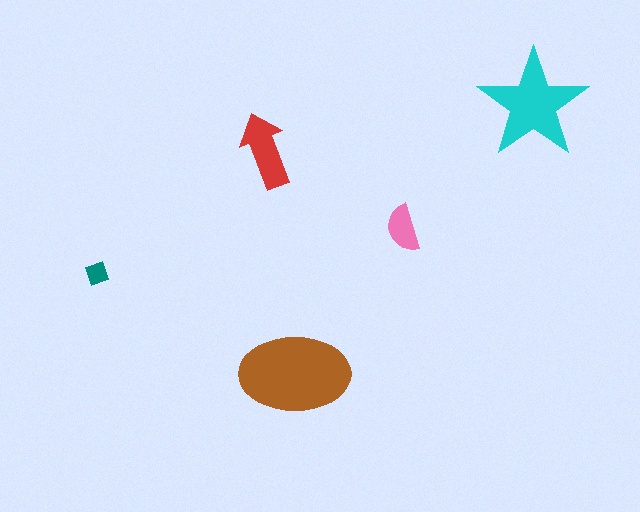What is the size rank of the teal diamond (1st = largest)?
5th.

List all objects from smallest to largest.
The teal diamond, the pink semicircle, the red arrow, the cyan star, the brown ellipse.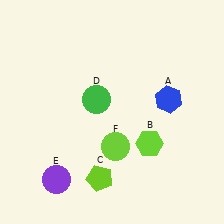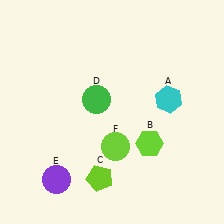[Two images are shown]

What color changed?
The hexagon (A) changed from blue in Image 1 to cyan in Image 2.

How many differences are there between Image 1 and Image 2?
There is 1 difference between the two images.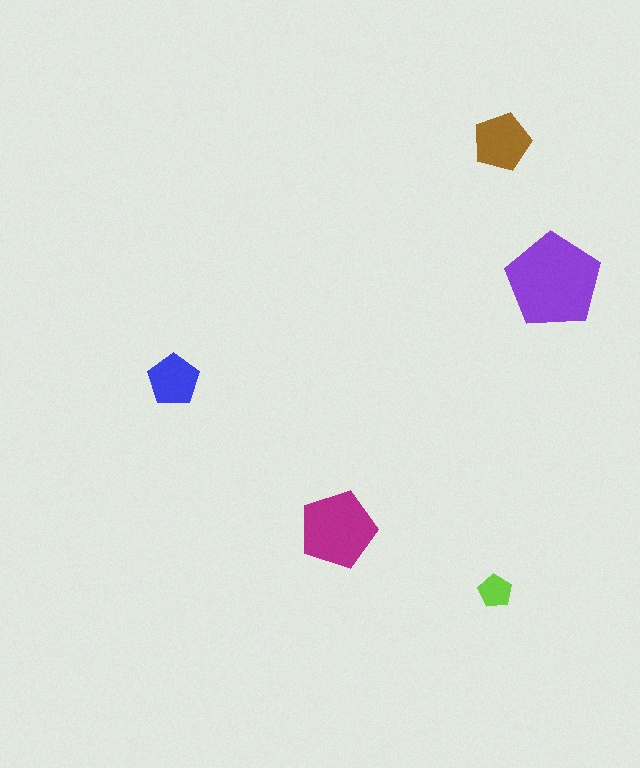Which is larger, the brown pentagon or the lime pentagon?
The brown one.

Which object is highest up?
The brown pentagon is topmost.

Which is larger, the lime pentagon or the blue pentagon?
The blue one.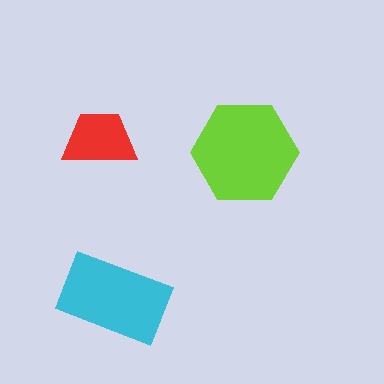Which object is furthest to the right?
The lime hexagon is rightmost.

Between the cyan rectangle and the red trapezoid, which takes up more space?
The cyan rectangle.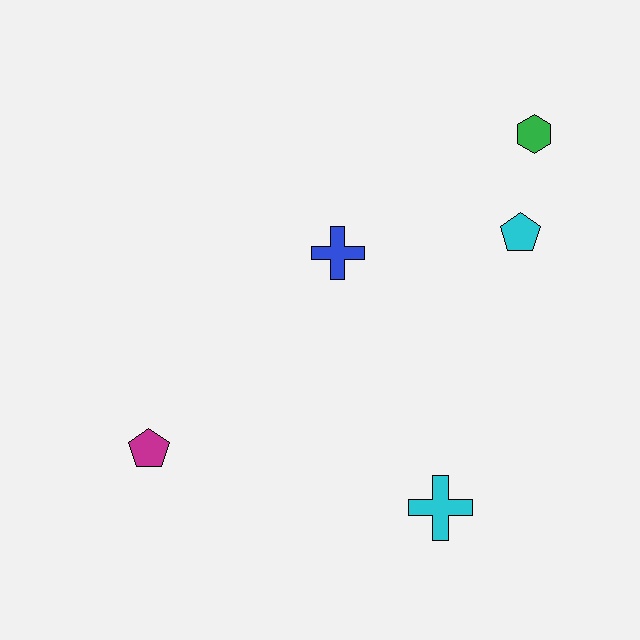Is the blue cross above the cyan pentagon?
No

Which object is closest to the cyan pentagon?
The green hexagon is closest to the cyan pentagon.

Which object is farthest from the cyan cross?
The green hexagon is farthest from the cyan cross.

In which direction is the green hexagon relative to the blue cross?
The green hexagon is to the right of the blue cross.